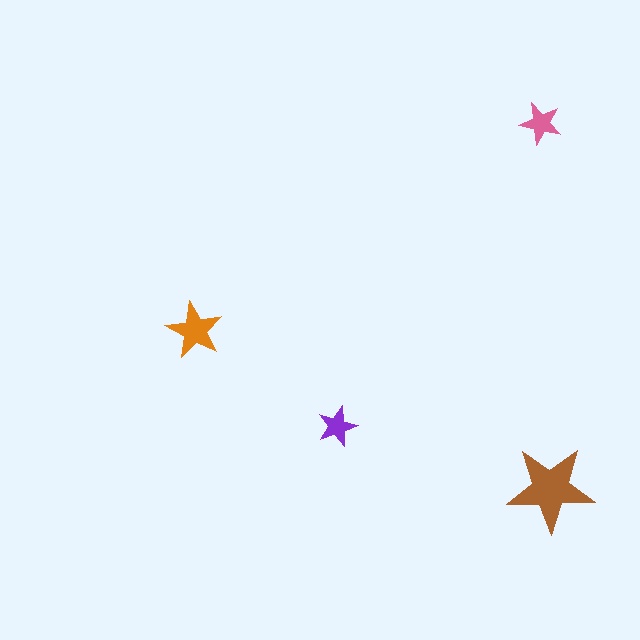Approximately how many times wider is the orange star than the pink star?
About 1.5 times wider.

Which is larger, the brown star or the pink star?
The brown one.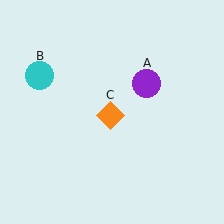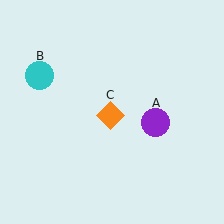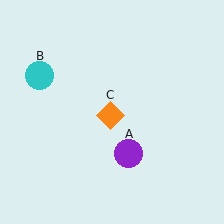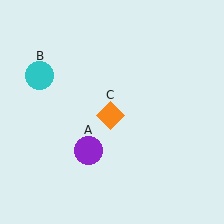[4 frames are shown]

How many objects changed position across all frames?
1 object changed position: purple circle (object A).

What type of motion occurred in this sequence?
The purple circle (object A) rotated clockwise around the center of the scene.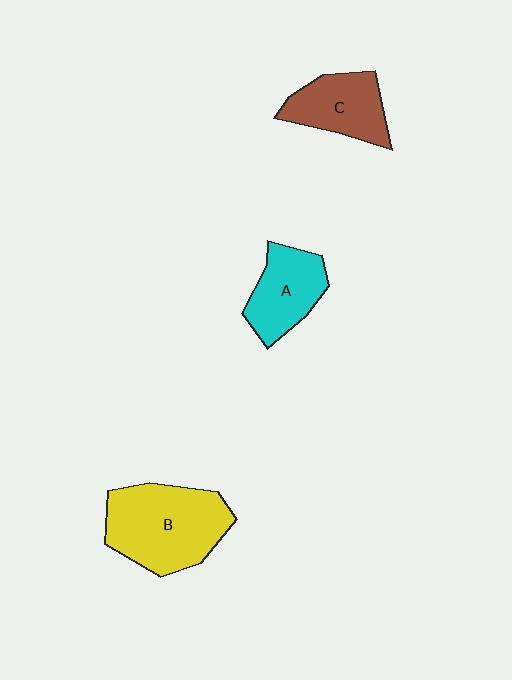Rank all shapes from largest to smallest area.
From largest to smallest: B (yellow), C (brown), A (cyan).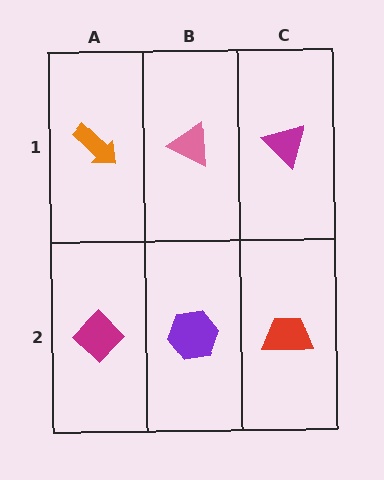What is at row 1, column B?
A pink triangle.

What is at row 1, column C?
A magenta triangle.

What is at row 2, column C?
A red trapezoid.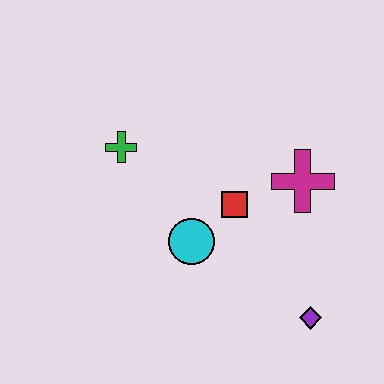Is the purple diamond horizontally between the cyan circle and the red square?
No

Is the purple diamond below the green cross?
Yes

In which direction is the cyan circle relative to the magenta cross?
The cyan circle is to the left of the magenta cross.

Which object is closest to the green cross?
The cyan circle is closest to the green cross.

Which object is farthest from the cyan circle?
The purple diamond is farthest from the cyan circle.